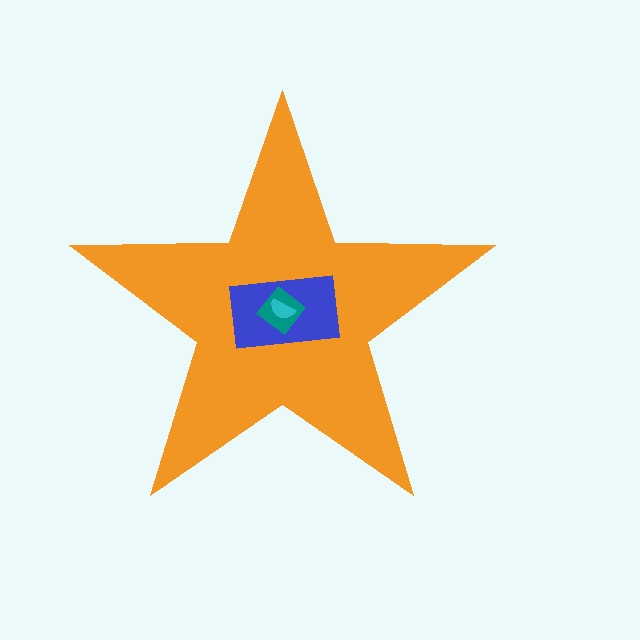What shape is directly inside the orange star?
The blue rectangle.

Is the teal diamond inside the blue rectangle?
Yes.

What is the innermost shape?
The cyan semicircle.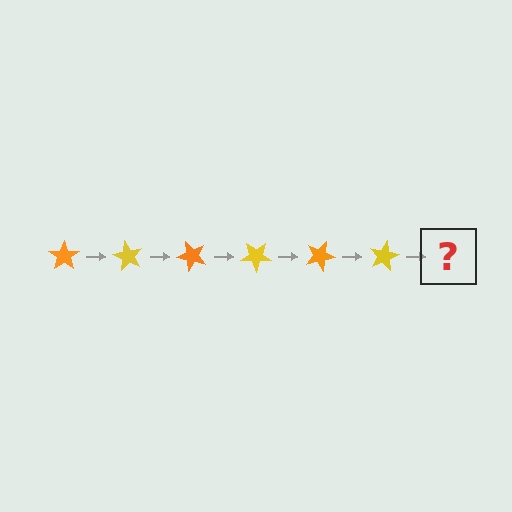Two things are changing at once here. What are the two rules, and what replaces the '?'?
The two rules are that it rotates 60 degrees each step and the color cycles through orange and yellow. The '?' should be an orange star, rotated 360 degrees from the start.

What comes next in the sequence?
The next element should be an orange star, rotated 360 degrees from the start.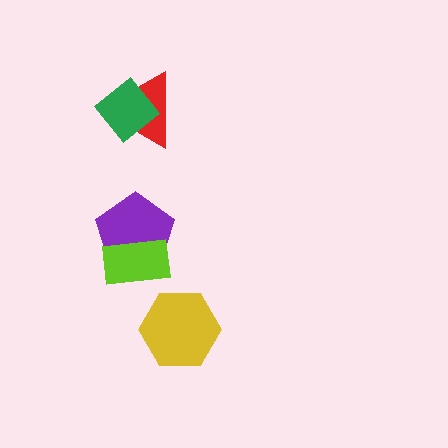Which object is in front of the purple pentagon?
The lime rectangle is in front of the purple pentagon.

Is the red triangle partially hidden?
Yes, it is partially covered by another shape.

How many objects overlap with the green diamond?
1 object overlaps with the green diamond.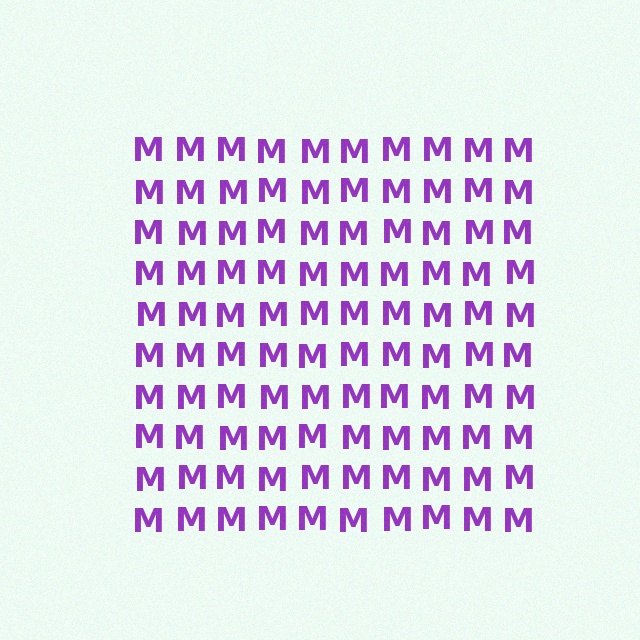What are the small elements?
The small elements are letter M's.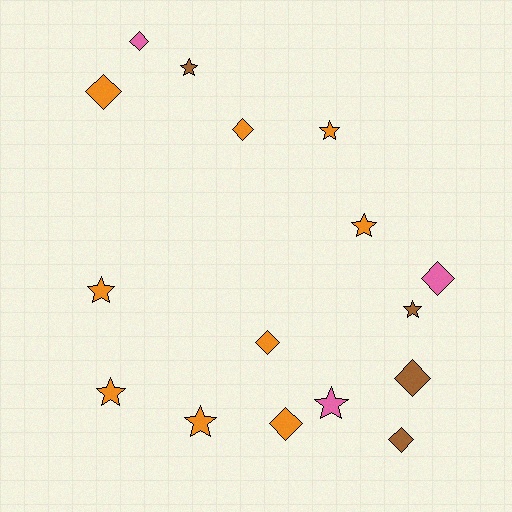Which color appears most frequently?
Orange, with 9 objects.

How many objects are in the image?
There are 16 objects.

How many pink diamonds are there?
There are 2 pink diamonds.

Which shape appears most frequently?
Diamond, with 8 objects.